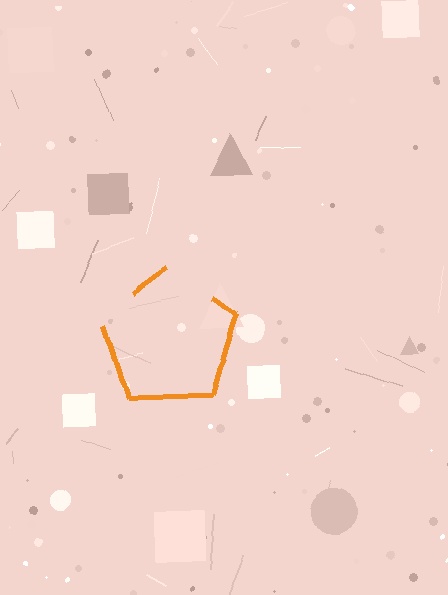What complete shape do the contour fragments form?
The contour fragments form a pentagon.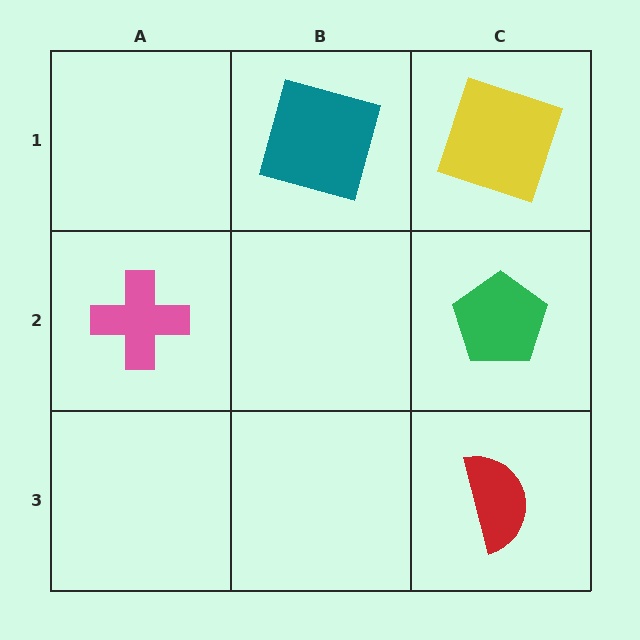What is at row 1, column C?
A yellow square.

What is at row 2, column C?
A green pentagon.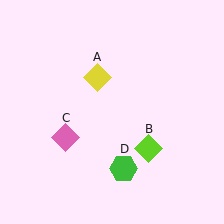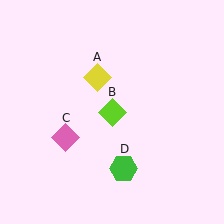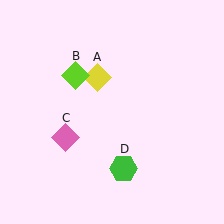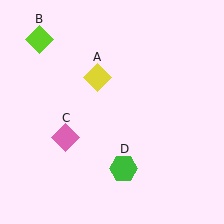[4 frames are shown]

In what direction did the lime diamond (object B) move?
The lime diamond (object B) moved up and to the left.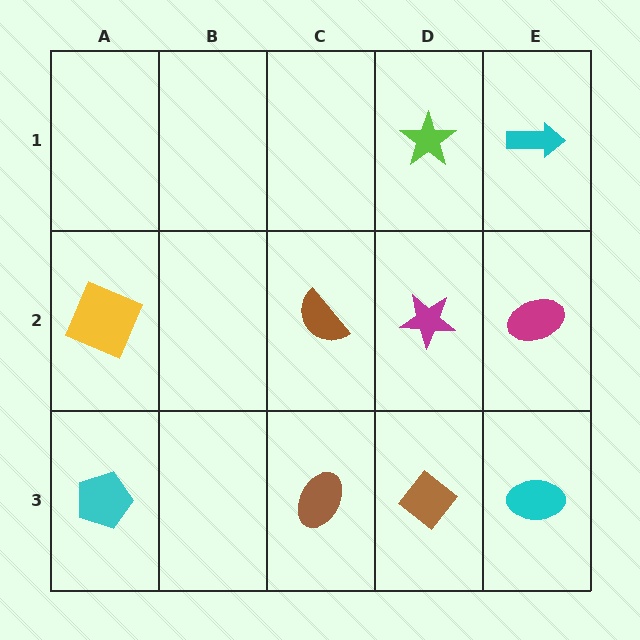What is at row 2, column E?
A magenta ellipse.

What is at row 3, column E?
A cyan ellipse.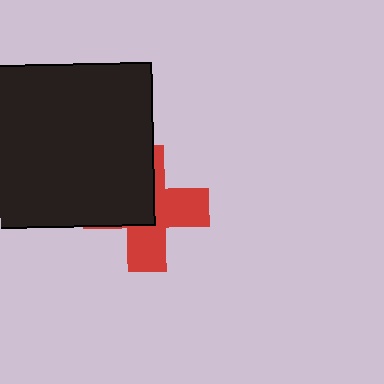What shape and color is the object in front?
The object in front is a black rectangle.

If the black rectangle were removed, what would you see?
You would see the complete red cross.